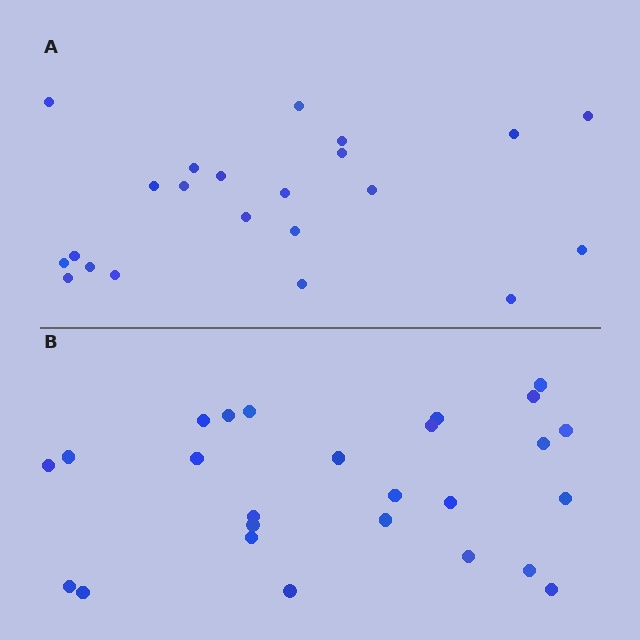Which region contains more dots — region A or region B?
Region B (the bottom region) has more dots.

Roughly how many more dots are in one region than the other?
Region B has about 4 more dots than region A.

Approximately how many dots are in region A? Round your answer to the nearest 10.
About 20 dots. (The exact count is 22, which rounds to 20.)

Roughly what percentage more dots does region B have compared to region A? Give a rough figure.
About 20% more.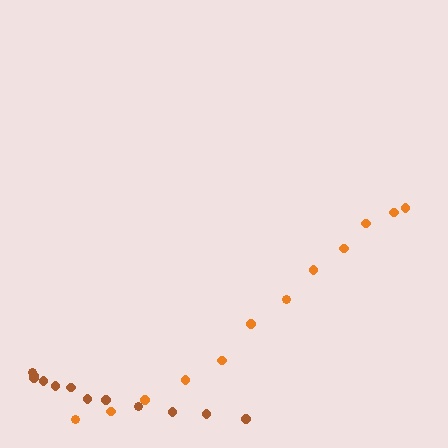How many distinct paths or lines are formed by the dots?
There are 2 distinct paths.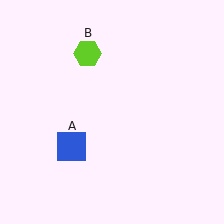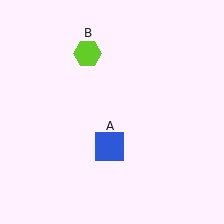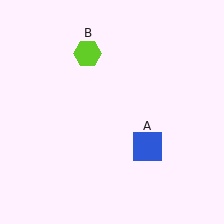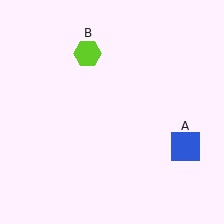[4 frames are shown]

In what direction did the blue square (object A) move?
The blue square (object A) moved right.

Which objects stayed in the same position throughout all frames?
Lime hexagon (object B) remained stationary.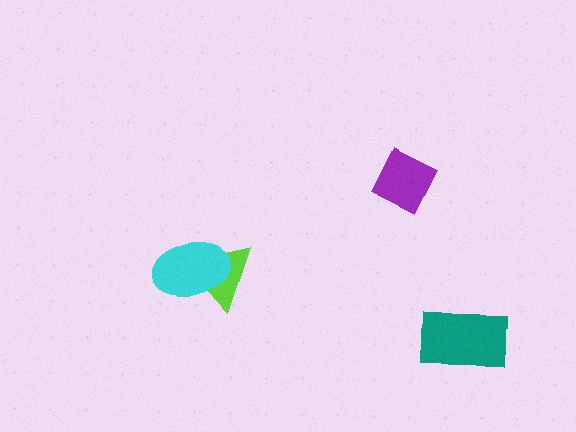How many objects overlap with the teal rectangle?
0 objects overlap with the teal rectangle.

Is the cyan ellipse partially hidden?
No, no other shape covers it.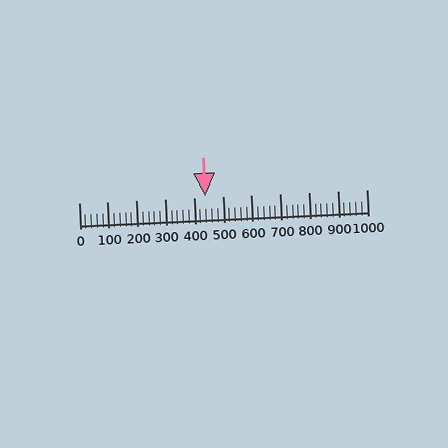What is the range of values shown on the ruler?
The ruler shows values from 0 to 1000.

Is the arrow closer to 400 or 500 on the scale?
The arrow is closer to 400.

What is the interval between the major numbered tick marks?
The major tick marks are spaced 100 units apart.